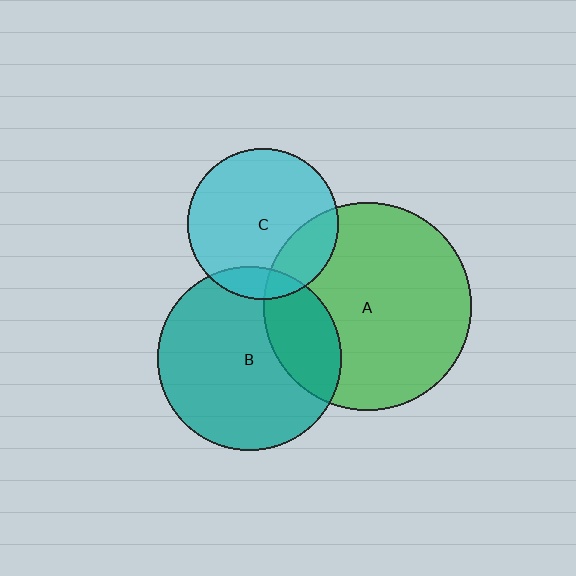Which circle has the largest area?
Circle A (green).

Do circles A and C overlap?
Yes.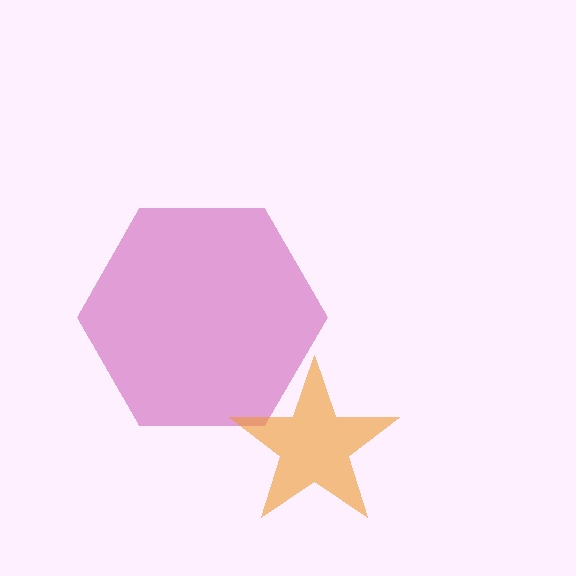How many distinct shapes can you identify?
There are 2 distinct shapes: a magenta hexagon, an orange star.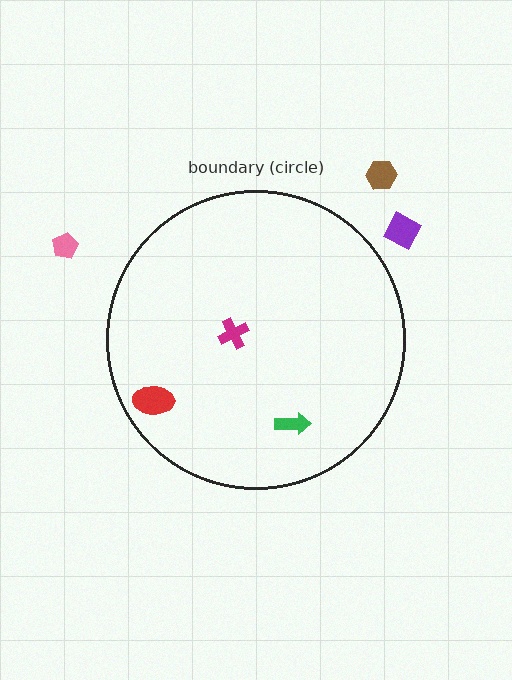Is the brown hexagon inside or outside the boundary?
Outside.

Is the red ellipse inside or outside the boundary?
Inside.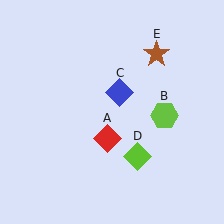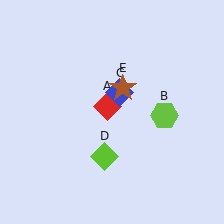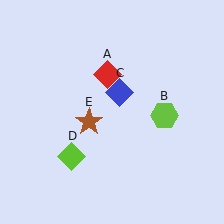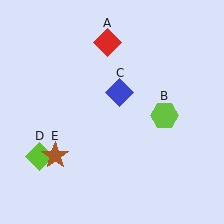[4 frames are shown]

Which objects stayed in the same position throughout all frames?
Lime hexagon (object B) and blue diamond (object C) remained stationary.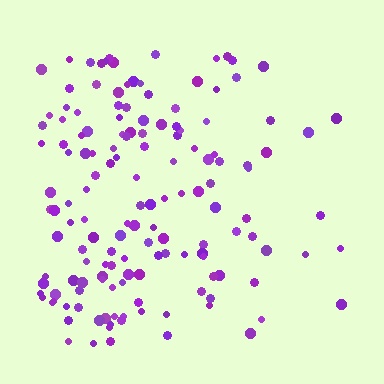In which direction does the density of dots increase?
From right to left, with the left side densest.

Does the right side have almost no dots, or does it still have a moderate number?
Still a moderate number, just noticeably fewer than the left.